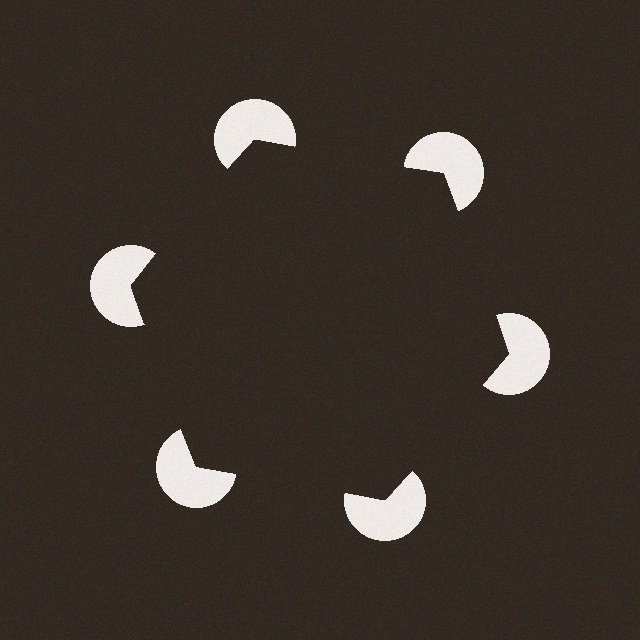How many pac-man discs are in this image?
There are 6 — one at each vertex of the illusory hexagon.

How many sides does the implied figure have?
6 sides.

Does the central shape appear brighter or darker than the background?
It typically appears slightly darker than the background, even though no actual brightness change is drawn.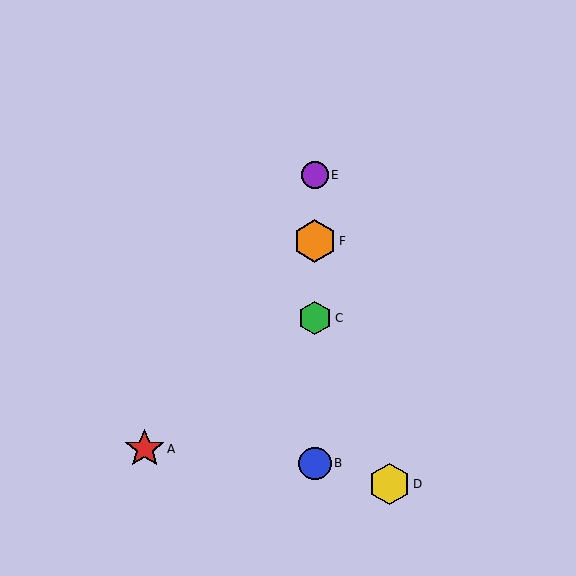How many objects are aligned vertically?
4 objects (B, C, E, F) are aligned vertically.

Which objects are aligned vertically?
Objects B, C, E, F are aligned vertically.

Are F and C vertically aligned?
Yes, both are at x≈315.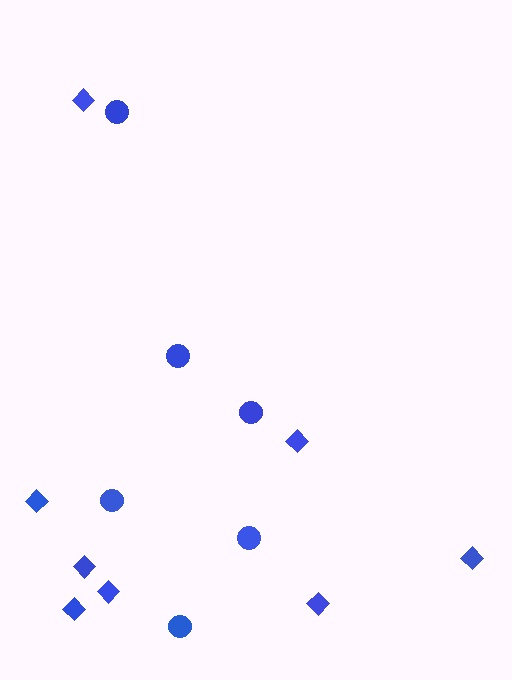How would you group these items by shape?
There are 2 groups: one group of diamonds (8) and one group of circles (6).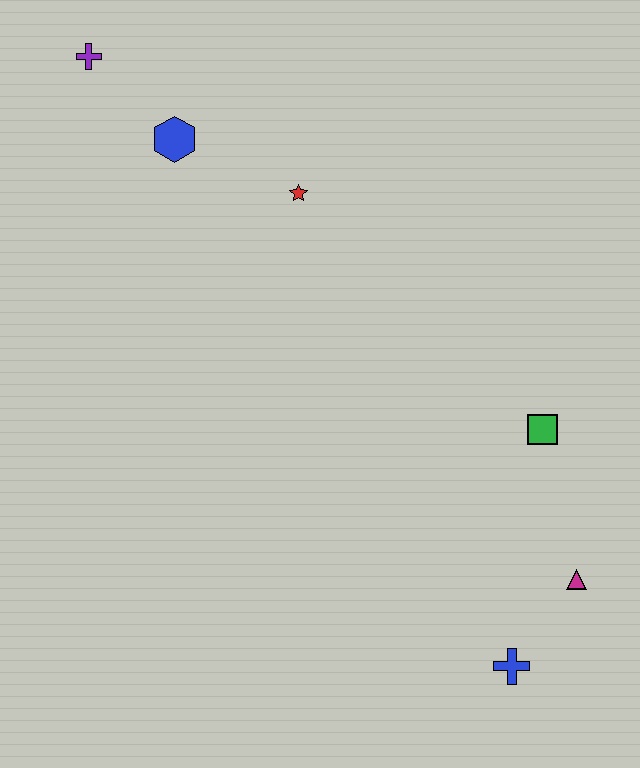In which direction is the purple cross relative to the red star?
The purple cross is to the left of the red star.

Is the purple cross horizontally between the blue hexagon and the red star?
No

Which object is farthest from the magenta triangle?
The purple cross is farthest from the magenta triangle.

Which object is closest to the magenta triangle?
The blue cross is closest to the magenta triangle.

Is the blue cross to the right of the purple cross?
Yes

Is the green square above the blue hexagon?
No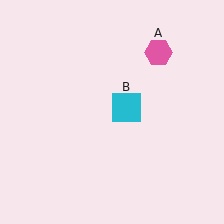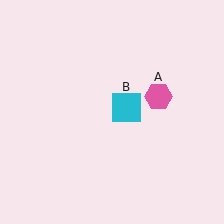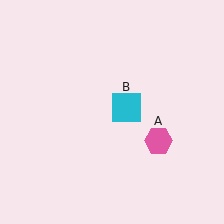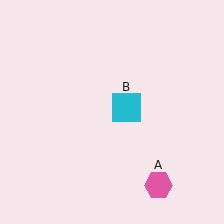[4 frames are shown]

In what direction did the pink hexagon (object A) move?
The pink hexagon (object A) moved down.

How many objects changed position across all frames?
1 object changed position: pink hexagon (object A).